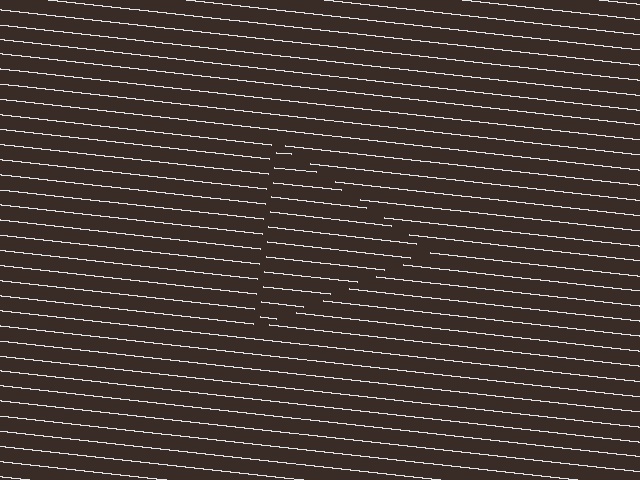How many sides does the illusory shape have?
3 sides — the line-ends trace a triangle.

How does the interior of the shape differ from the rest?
The interior of the shape contains the same grating, shifted by half a period — the contour is defined by the phase discontinuity where line-ends from the inner and outer gratings abut.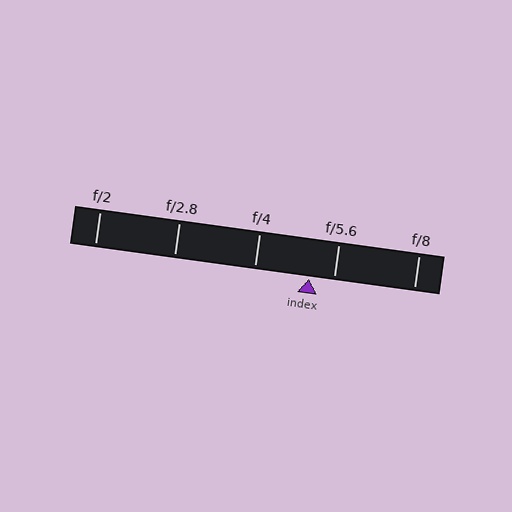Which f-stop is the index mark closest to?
The index mark is closest to f/5.6.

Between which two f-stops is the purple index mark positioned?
The index mark is between f/4 and f/5.6.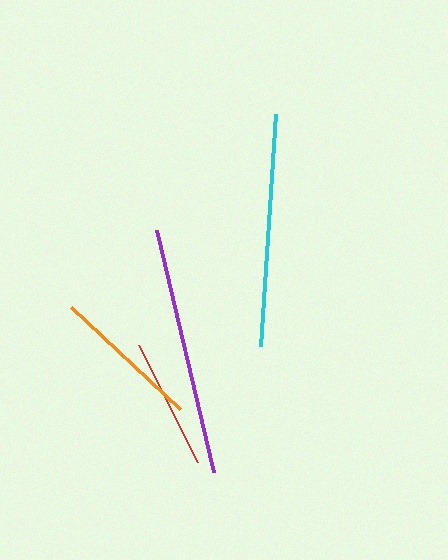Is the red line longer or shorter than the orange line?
The orange line is longer than the red line.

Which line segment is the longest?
The purple line is the longest at approximately 249 pixels.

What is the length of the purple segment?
The purple segment is approximately 249 pixels long.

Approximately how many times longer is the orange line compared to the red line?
The orange line is approximately 1.1 times the length of the red line.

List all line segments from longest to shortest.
From longest to shortest: purple, cyan, orange, red.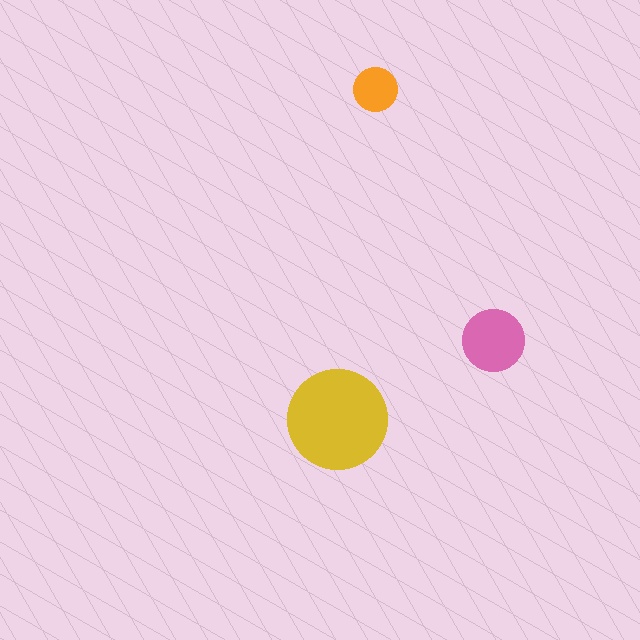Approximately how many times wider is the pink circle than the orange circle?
About 1.5 times wider.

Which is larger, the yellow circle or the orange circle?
The yellow one.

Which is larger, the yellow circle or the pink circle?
The yellow one.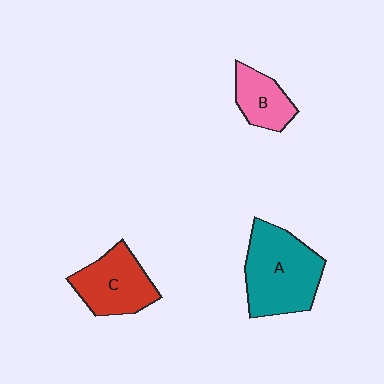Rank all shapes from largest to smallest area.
From largest to smallest: A (teal), C (red), B (pink).